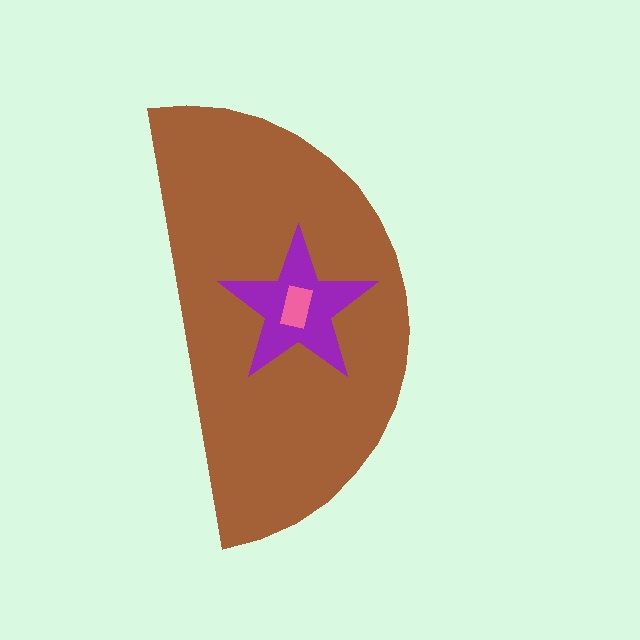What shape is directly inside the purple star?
The pink rectangle.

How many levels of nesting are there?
3.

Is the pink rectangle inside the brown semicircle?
Yes.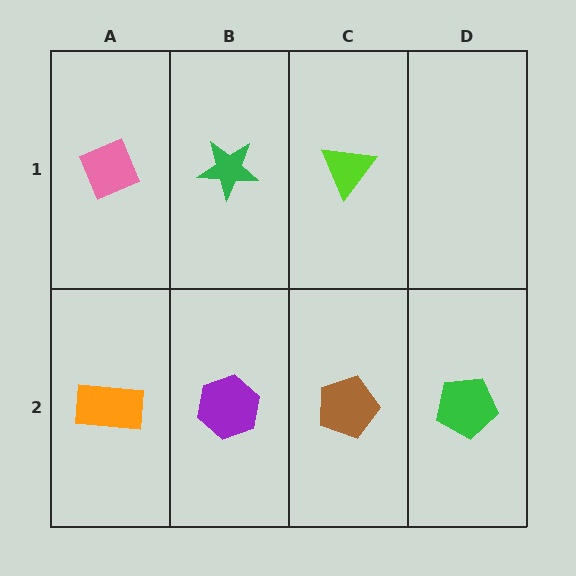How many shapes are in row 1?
3 shapes.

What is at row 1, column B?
A green star.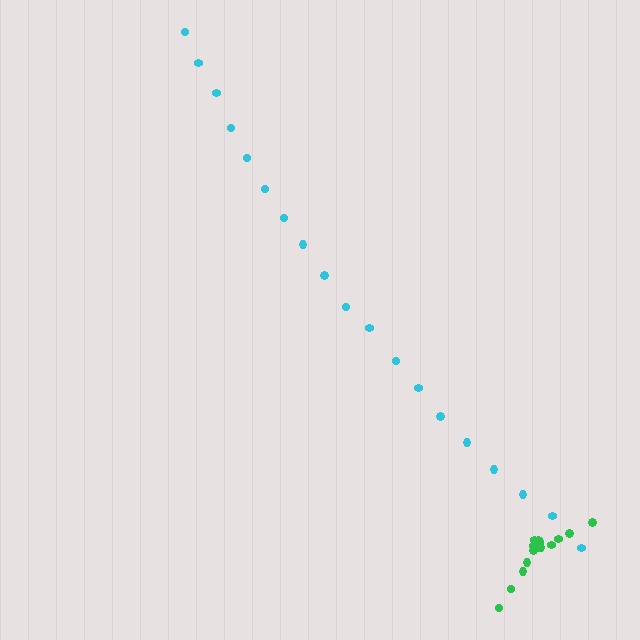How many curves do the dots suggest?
There are 2 distinct paths.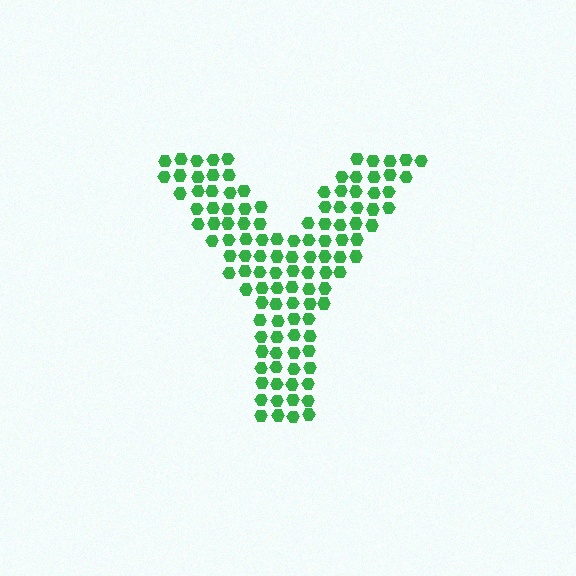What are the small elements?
The small elements are hexagons.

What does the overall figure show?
The overall figure shows the letter Y.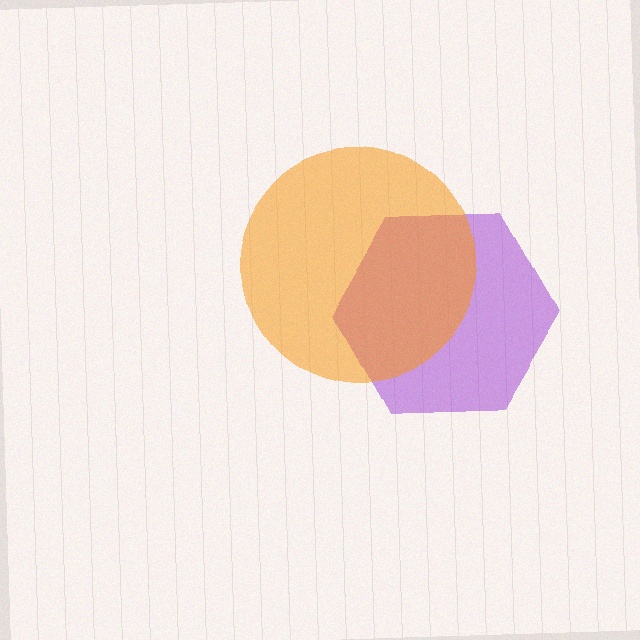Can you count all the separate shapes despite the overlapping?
Yes, there are 2 separate shapes.